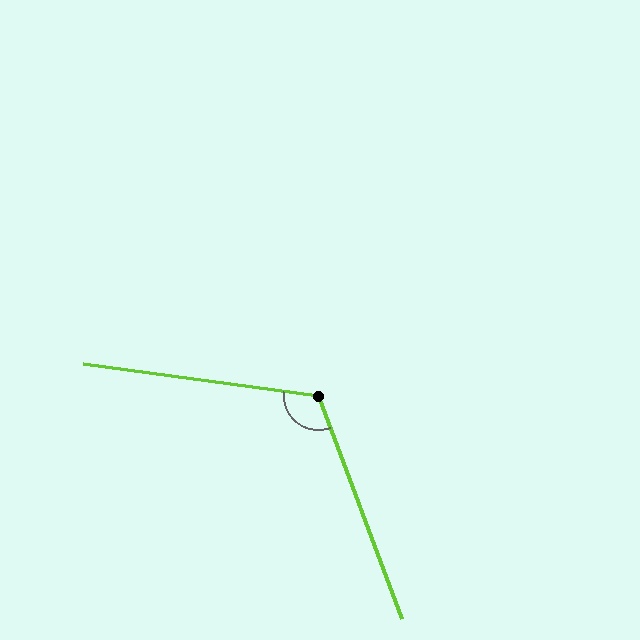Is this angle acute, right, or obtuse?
It is obtuse.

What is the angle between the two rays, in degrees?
Approximately 118 degrees.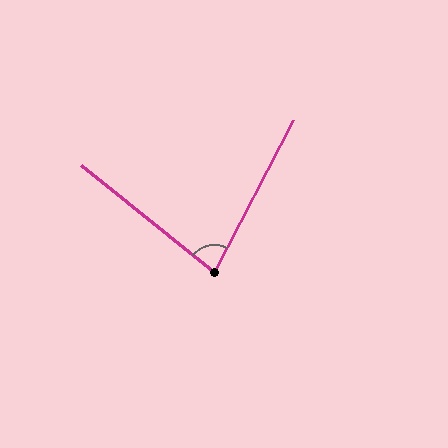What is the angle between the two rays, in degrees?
Approximately 79 degrees.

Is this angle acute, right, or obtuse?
It is acute.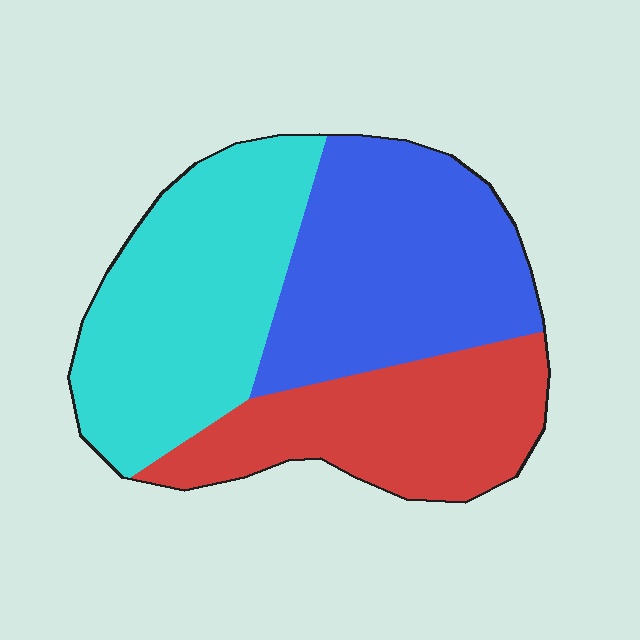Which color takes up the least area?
Red, at roughly 30%.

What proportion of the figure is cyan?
Cyan takes up about three eighths (3/8) of the figure.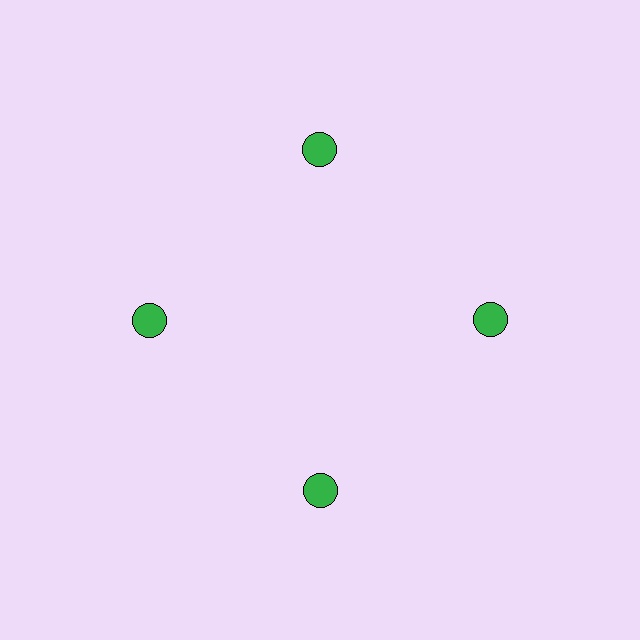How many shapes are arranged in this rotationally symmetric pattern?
There are 4 shapes, arranged in 4 groups of 1.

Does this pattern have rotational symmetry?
Yes, this pattern has 4-fold rotational symmetry. It looks the same after rotating 90 degrees around the center.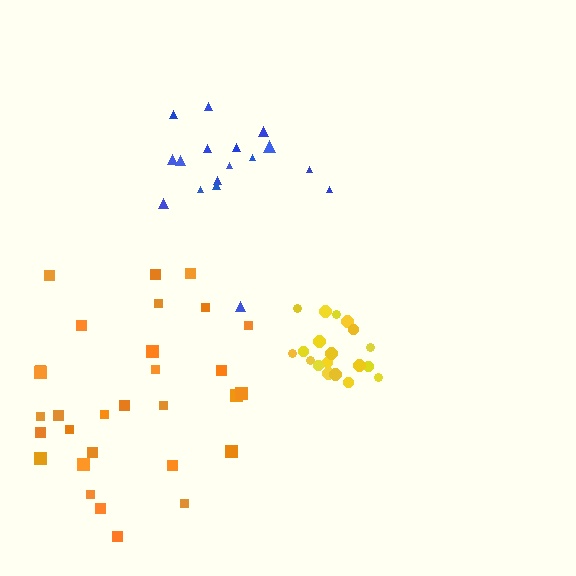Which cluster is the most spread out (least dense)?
Orange.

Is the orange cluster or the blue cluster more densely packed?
Blue.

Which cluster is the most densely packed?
Yellow.